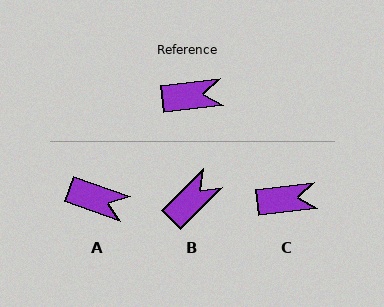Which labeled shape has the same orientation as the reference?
C.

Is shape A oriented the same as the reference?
No, it is off by about 26 degrees.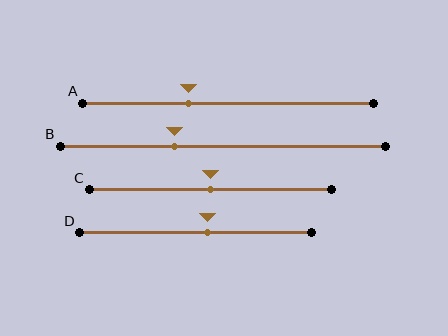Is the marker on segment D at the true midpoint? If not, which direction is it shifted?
No, the marker on segment D is shifted to the right by about 5% of the segment length.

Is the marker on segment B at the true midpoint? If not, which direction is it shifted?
No, the marker on segment B is shifted to the left by about 15% of the segment length.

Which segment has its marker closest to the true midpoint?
Segment C has its marker closest to the true midpoint.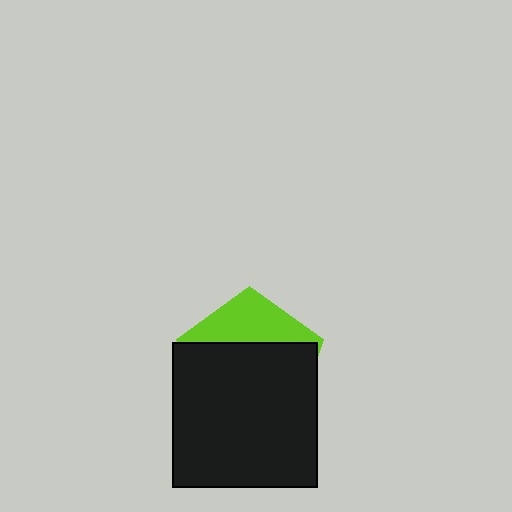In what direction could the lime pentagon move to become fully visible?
The lime pentagon could move up. That would shift it out from behind the black square entirely.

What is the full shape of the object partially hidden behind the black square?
The partially hidden object is a lime pentagon.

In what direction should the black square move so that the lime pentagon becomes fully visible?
The black square should move down. That is the shortest direction to clear the overlap and leave the lime pentagon fully visible.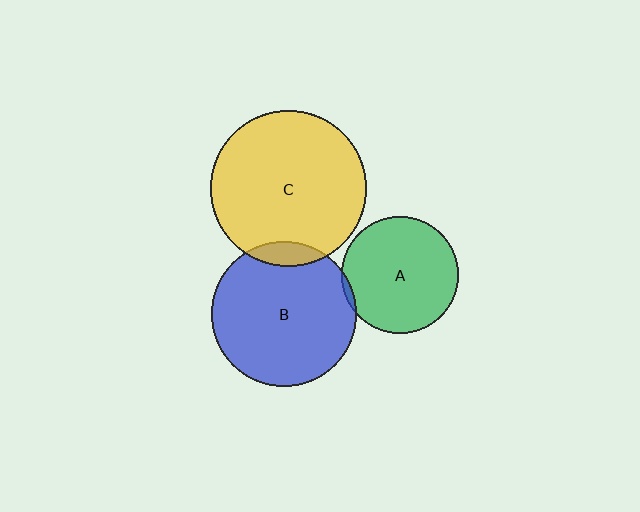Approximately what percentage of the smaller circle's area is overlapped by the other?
Approximately 5%.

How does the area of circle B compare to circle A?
Approximately 1.5 times.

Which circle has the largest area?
Circle C (yellow).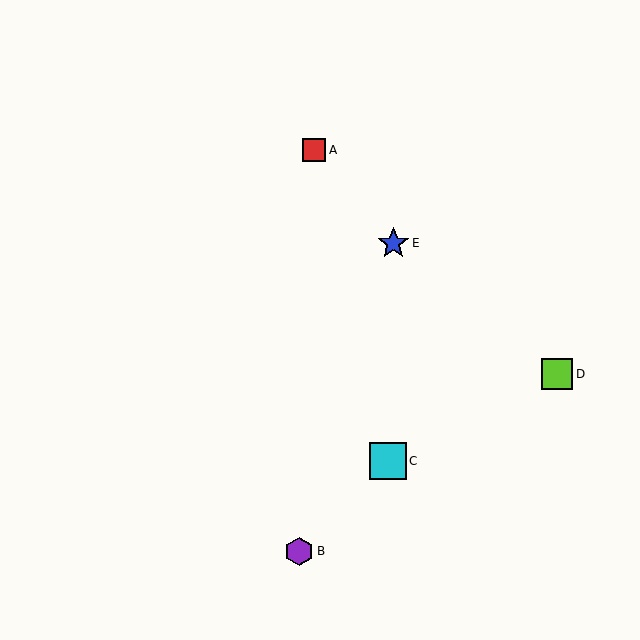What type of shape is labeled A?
Shape A is a red square.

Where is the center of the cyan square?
The center of the cyan square is at (388, 461).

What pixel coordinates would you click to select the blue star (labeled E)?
Click at (393, 243) to select the blue star E.